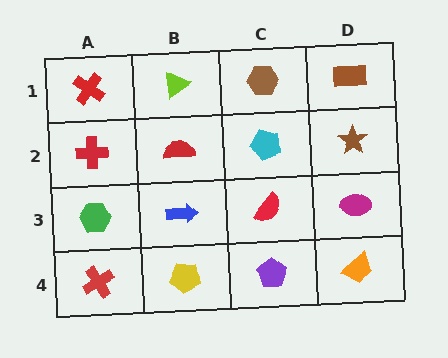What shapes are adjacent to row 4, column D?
A magenta ellipse (row 3, column D), a purple pentagon (row 4, column C).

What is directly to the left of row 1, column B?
A red cross.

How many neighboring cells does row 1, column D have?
2.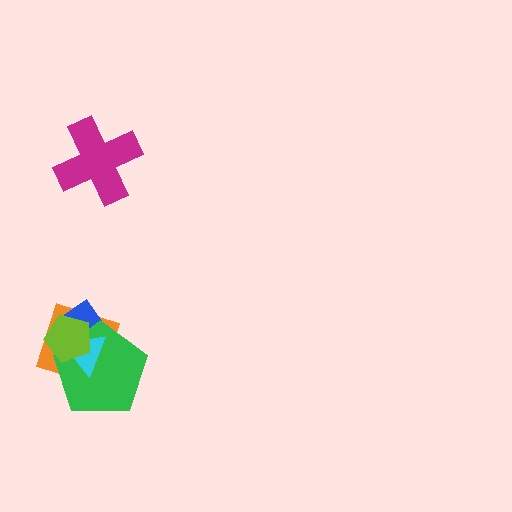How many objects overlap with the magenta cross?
0 objects overlap with the magenta cross.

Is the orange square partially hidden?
Yes, it is partially covered by another shape.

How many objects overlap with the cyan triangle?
4 objects overlap with the cyan triangle.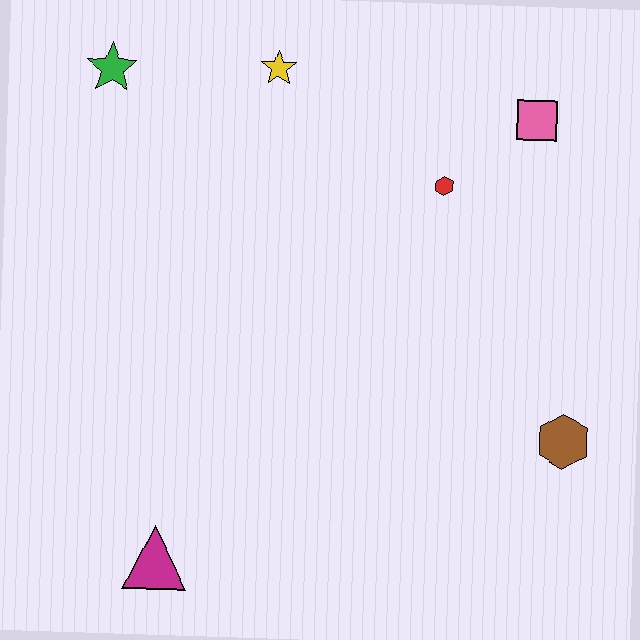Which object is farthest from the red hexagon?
The magenta triangle is farthest from the red hexagon.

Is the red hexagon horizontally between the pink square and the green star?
Yes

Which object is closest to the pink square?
The red hexagon is closest to the pink square.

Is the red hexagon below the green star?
Yes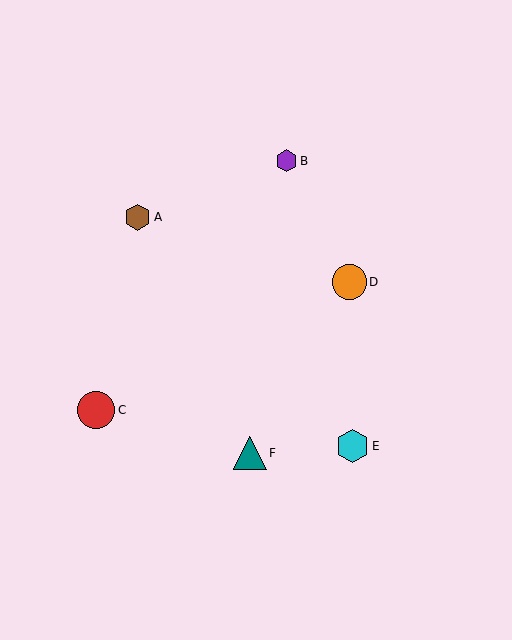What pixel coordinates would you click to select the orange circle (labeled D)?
Click at (349, 282) to select the orange circle D.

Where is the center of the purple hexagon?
The center of the purple hexagon is at (286, 161).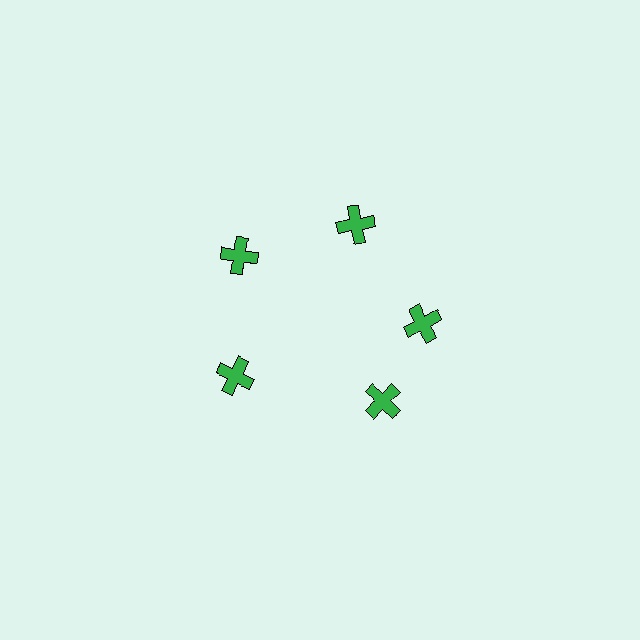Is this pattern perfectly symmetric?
No. The 5 green crosses are arranged in a ring, but one element near the 5 o'clock position is rotated out of alignment along the ring, breaking the 5-fold rotational symmetry.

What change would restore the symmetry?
The symmetry would be restored by rotating it back into even spacing with its neighbors so that all 5 crosses sit at equal angles and equal distance from the center.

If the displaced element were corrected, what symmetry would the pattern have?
It would have 5-fold rotational symmetry — the pattern would map onto itself every 72 degrees.